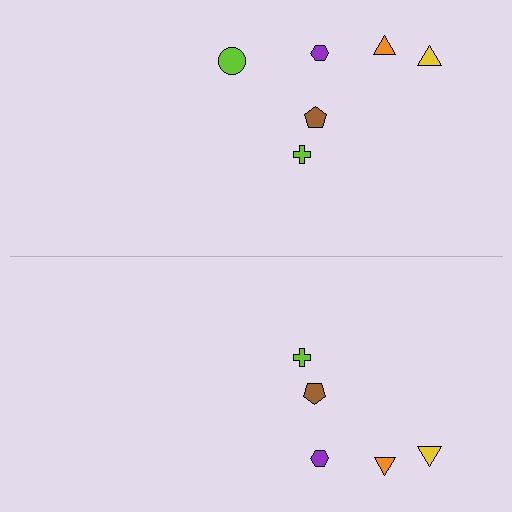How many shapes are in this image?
There are 11 shapes in this image.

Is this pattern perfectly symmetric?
No, the pattern is not perfectly symmetric. A lime circle is missing from the bottom side.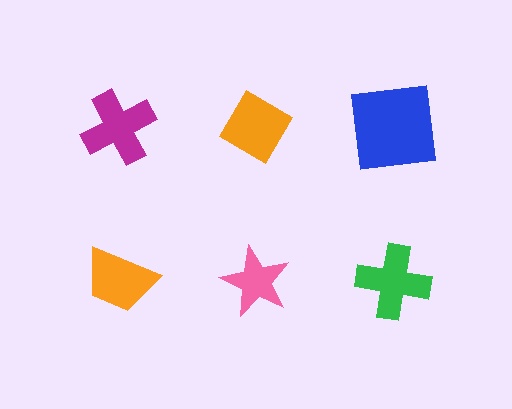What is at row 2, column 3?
A green cross.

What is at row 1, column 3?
A blue square.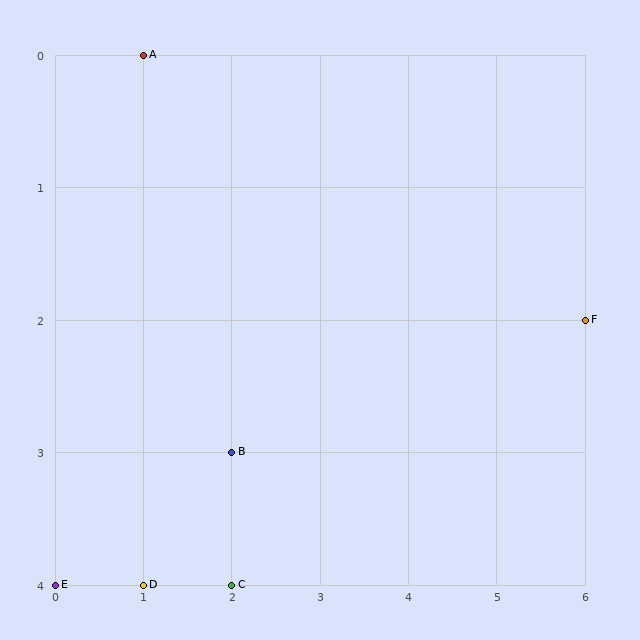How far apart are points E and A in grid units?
Points E and A are 1 column and 4 rows apart (about 4.1 grid units diagonally).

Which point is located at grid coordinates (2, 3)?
Point B is at (2, 3).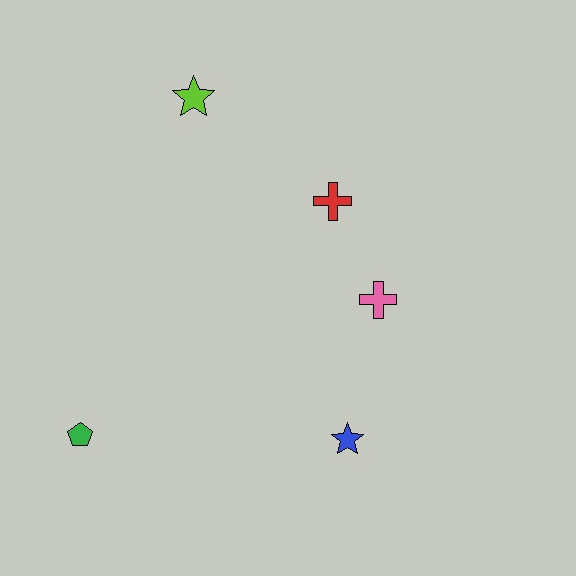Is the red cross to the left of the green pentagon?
No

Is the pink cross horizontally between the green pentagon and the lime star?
No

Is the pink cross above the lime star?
No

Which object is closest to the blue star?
The pink cross is closest to the blue star.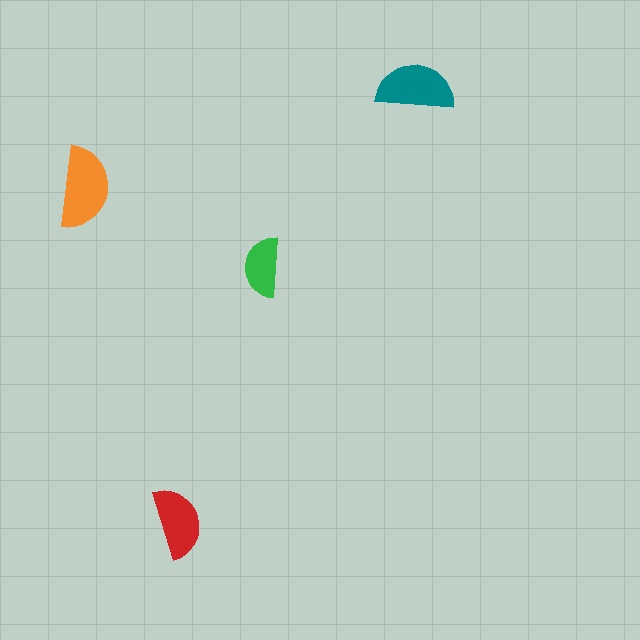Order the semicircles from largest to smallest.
the orange one, the teal one, the red one, the green one.